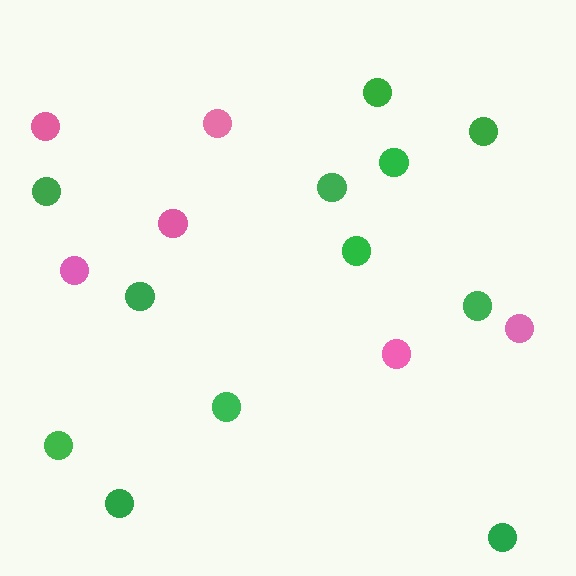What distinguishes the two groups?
There are 2 groups: one group of green circles (12) and one group of pink circles (6).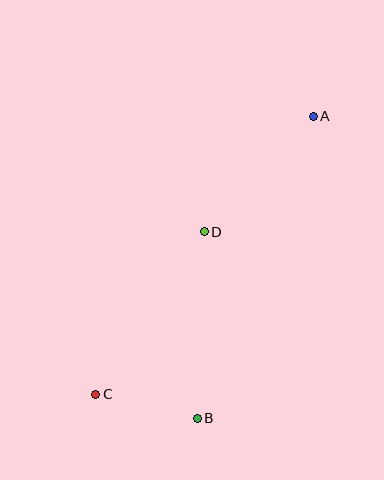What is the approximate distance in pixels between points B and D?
The distance between B and D is approximately 186 pixels.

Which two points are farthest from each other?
Points A and C are farthest from each other.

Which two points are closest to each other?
Points B and C are closest to each other.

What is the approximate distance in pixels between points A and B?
The distance between A and B is approximately 323 pixels.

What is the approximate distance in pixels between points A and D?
The distance between A and D is approximately 159 pixels.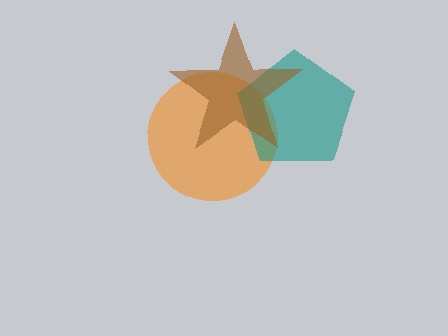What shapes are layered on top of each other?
The layered shapes are: an orange circle, a teal pentagon, a brown star.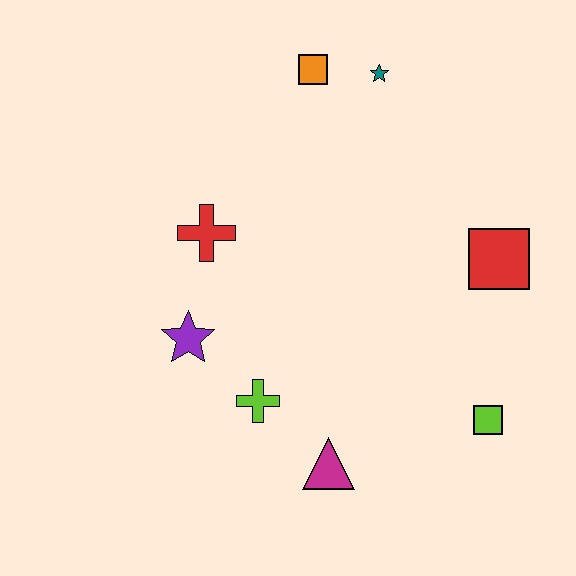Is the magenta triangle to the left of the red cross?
No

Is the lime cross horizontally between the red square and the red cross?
Yes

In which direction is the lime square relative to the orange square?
The lime square is below the orange square.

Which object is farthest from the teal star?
The magenta triangle is farthest from the teal star.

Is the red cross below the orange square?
Yes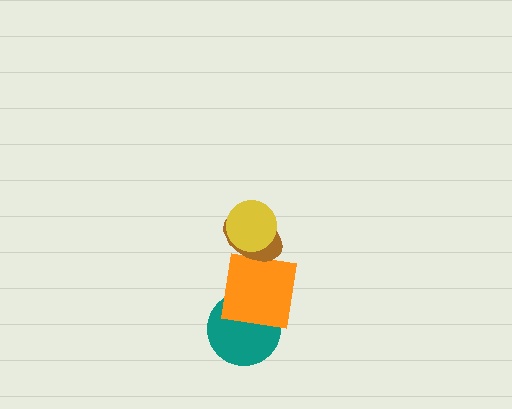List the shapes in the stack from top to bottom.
From top to bottom: the yellow circle, the brown ellipse, the orange square, the teal circle.